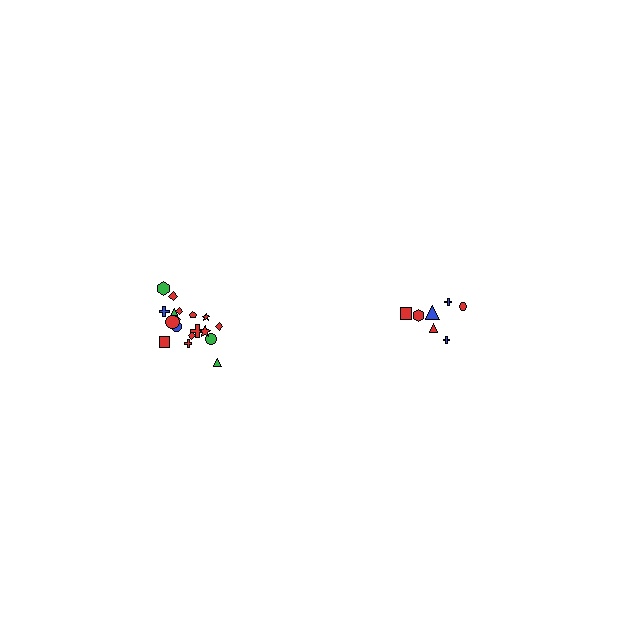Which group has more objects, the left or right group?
The left group.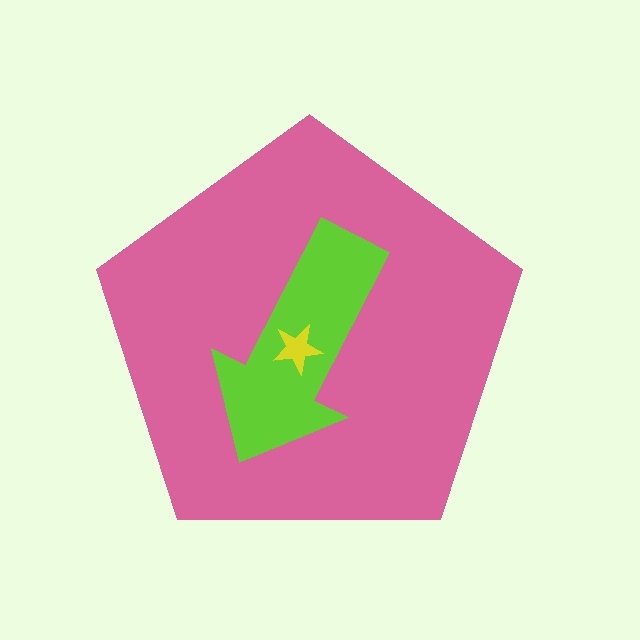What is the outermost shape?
The pink pentagon.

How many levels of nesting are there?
3.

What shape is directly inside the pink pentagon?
The lime arrow.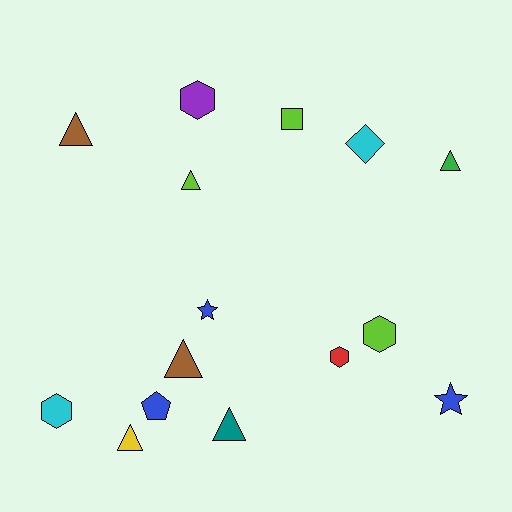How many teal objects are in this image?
There is 1 teal object.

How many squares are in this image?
There is 1 square.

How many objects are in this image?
There are 15 objects.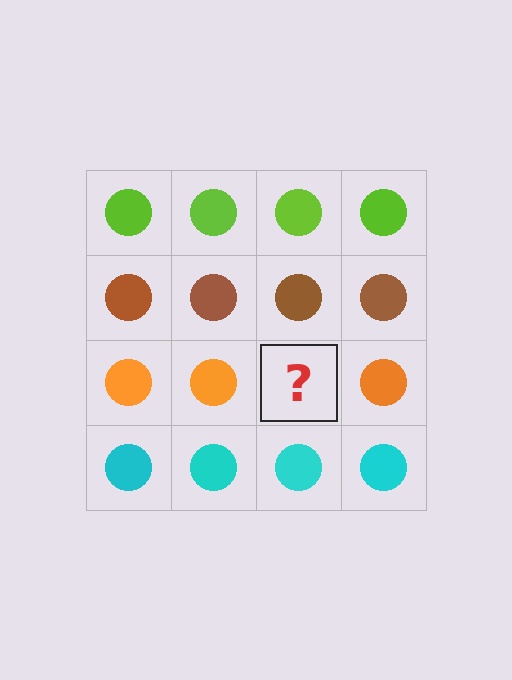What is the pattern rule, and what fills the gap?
The rule is that each row has a consistent color. The gap should be filled with an orange circle.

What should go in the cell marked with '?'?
The missing cell should contain an orange circle.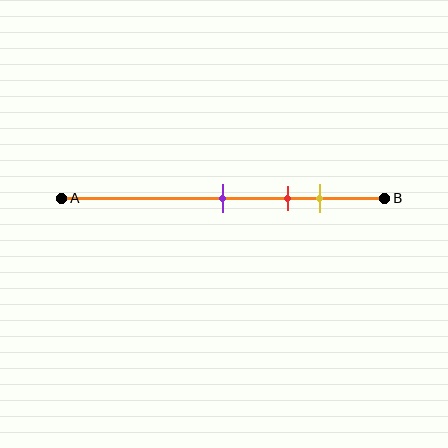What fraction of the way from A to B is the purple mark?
The purple mark is approximately 50% (0.5) of the way from A to B.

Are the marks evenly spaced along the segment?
Yes, the marks are approximately evenly spaced.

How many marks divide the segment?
There are 3 marks dividing the segment.